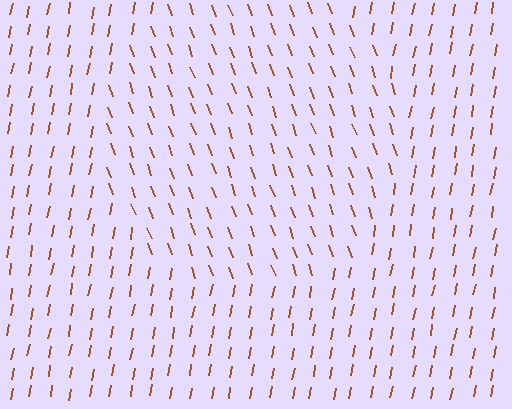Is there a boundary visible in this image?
Yes, there is a texture boundary formed by a change in line orientation.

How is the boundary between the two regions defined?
The boundary is defined purely by a change in line orientation (approximately 30 degrees difference). All lines are the same color and thickness.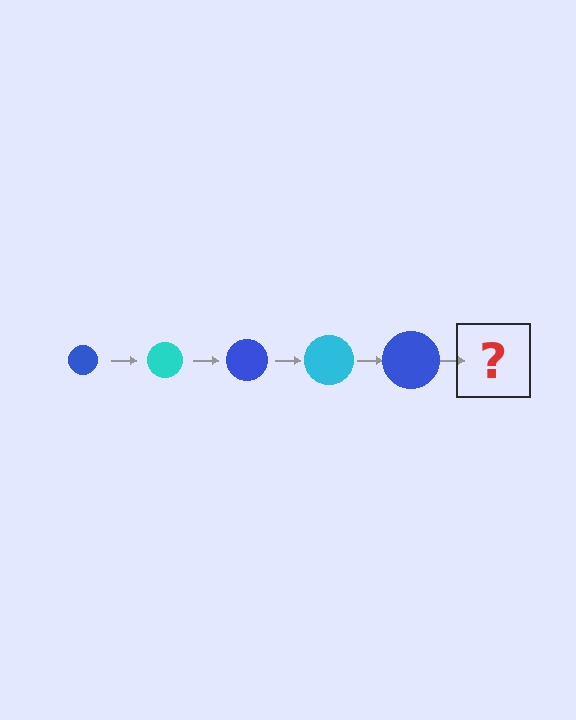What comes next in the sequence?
The next element should be a cyan circle, larger than the previous one.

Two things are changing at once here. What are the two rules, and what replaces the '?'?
The two rules are that the circle grows larger each step and the color cycles through blue and cyan. The '?' should be a cyan circle, larger than the previous one.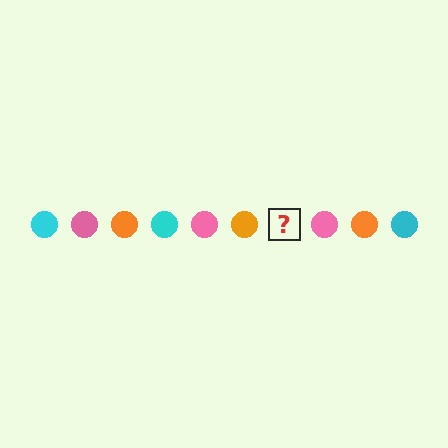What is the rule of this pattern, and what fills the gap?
The rule is that the pattern cycles through cyan, pink, orange circles. The gap should be filled with a cyan circle.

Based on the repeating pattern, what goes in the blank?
The blank should be a cyan circle.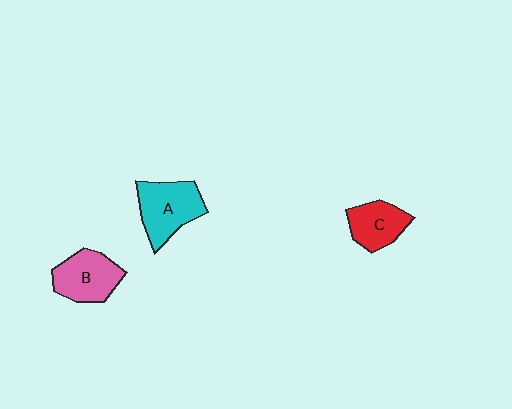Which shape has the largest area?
Shape A (cyan).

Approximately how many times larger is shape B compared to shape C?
Approximately 1.2 times.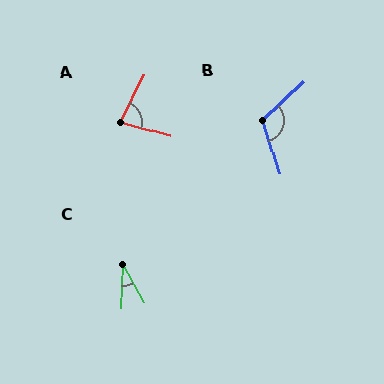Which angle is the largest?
B, at approximately 115 degrees.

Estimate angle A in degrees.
Approximately 80 degrees.